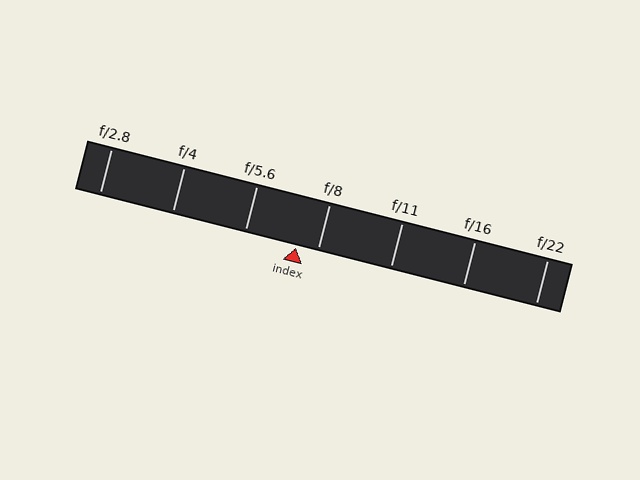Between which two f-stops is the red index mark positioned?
The index mark is between f/5.6 and f/8.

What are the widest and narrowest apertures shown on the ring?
The widest aperture shown is f/2.8 and the narrowest is f/22.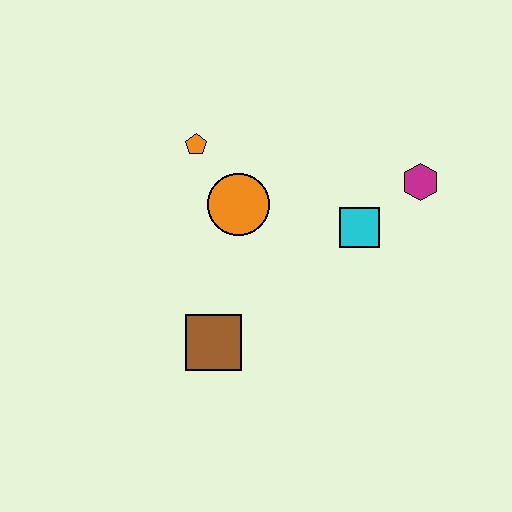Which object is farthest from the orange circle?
The magenta hexagon is farthest from the orange circle.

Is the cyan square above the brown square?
Yes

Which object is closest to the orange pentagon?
The orange circle is closest to the orange pentagon.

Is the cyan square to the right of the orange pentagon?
Yes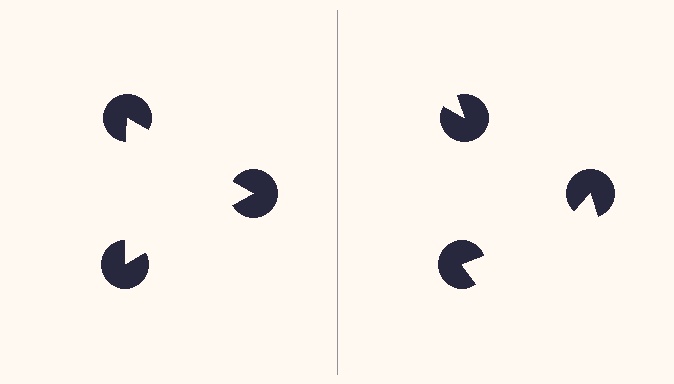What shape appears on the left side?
An illusory triangle.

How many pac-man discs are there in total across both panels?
6 — 3 on each side.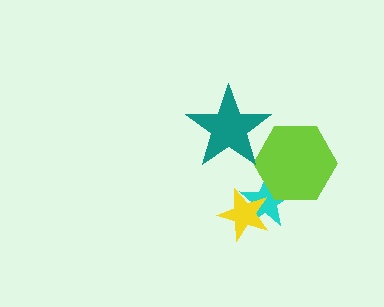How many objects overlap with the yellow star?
1 object overlaps with the yellow star.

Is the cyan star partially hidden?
Yes, it is partially covered by another shape.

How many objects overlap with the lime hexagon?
2 objects overlap with the lime hexagon.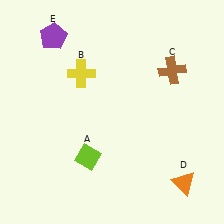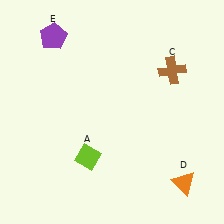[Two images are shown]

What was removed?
The yellow cross (B) was removed in Image 2.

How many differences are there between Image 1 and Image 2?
There is 1 difference between the two images.